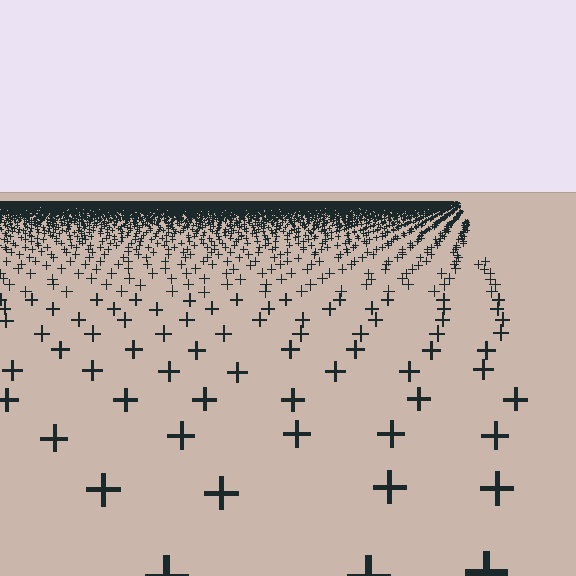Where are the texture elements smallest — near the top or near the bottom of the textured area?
Near the top.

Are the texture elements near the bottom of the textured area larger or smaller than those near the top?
Larger. Near the bottom, elements are closer to the viewer and appear at a bigger on-screen size.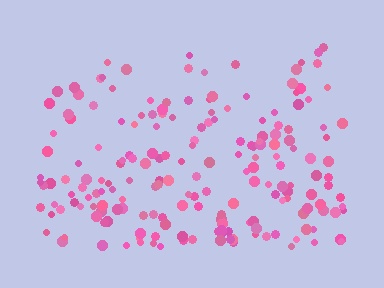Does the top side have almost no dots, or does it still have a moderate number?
Still a moderate number, just noticeably fewer than the bottom.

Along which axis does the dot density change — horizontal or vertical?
Vertical.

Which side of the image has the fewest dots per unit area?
The top.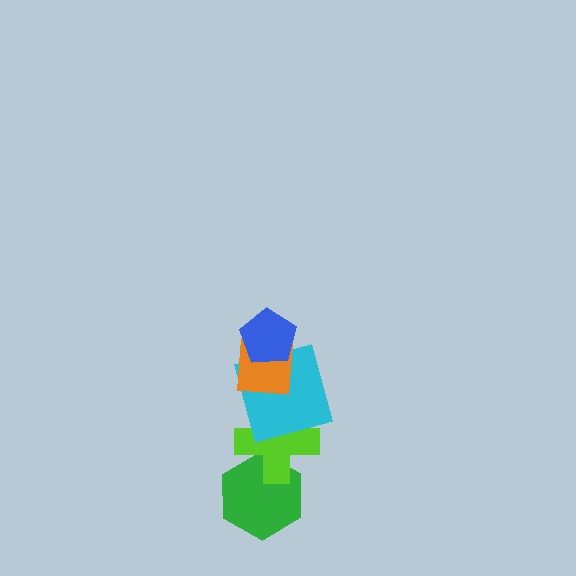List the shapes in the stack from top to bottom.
From top to bottom: the blue pentagon, the orange square, the cyan square, the lime cross, the green hexagon.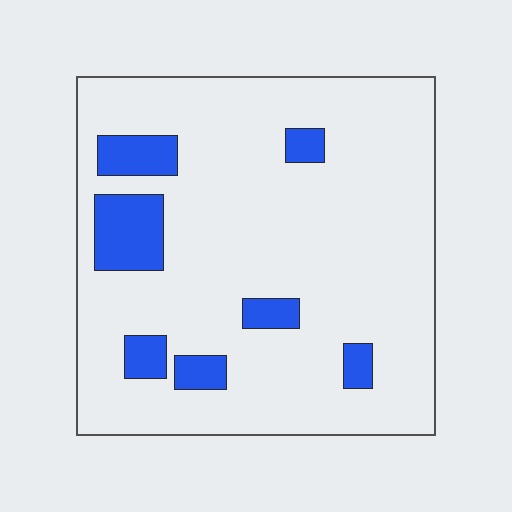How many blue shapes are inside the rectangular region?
7.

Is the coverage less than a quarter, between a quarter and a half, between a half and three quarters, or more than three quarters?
Less than a quarter.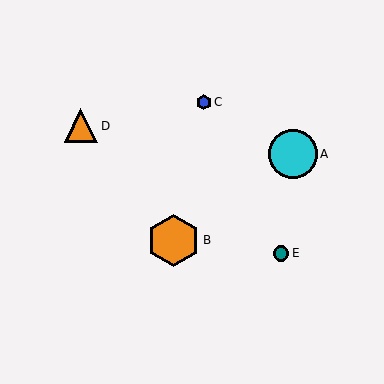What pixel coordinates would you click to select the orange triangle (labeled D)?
Click at (81, 126) to select the orange triangle D.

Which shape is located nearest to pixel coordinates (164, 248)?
The orange hexagon (labeled B) at (174, 240) is nearest to that location.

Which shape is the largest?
The orange hexagon (labeled B) is the largest.